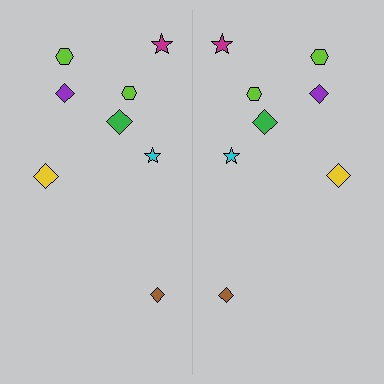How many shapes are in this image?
There are 16 shapes in this image.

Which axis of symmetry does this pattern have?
The pattern has a vertical axis of symmetry running through the center of the image.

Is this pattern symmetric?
Yes, this pattern has bilateral (reflection) symmetry.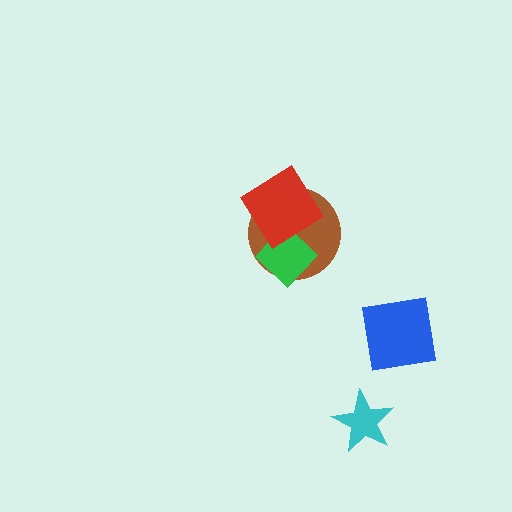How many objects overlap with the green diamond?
2 objects overlap with the green diamond.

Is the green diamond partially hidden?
Yes, it is partially covered by another shape.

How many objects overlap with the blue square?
0 objects overlap with the blue square.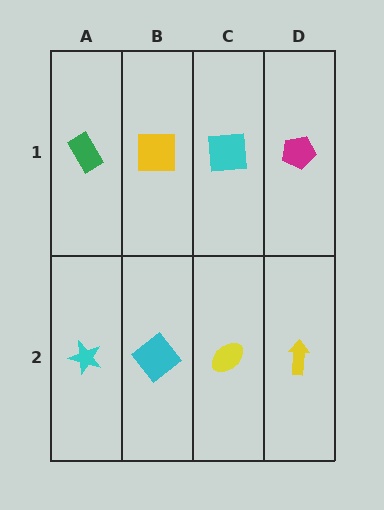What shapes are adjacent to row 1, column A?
A cyan star (row 2, column A), a yellow square (row 1, column B).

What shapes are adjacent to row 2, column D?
A magenta pentagon (row 1, column D), a yellow ellipse (row 2, column C).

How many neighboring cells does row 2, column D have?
2.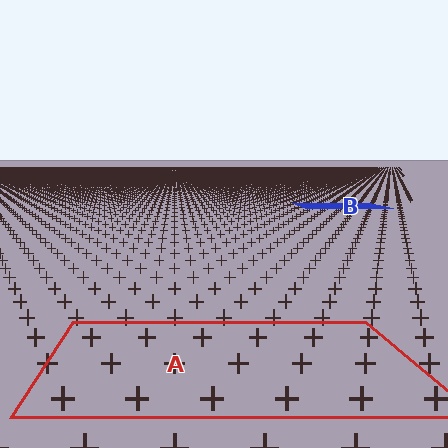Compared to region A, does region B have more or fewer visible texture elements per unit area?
Region B has more texture elements per unit area — they are packed more densely because it is farther away.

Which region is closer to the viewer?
Region A is closer. The texture elements there are larger and more spread out.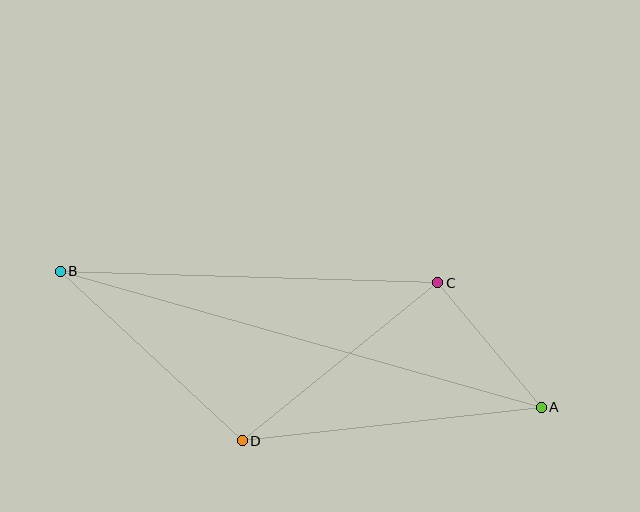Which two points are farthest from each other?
Points A and B are farthest from each other.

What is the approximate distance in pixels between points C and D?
The distance between C and D is approximately 252 pixels.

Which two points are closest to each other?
Points A and C are closest to each other.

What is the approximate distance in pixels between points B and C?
The distance between B and C is approximately 378 pixels.